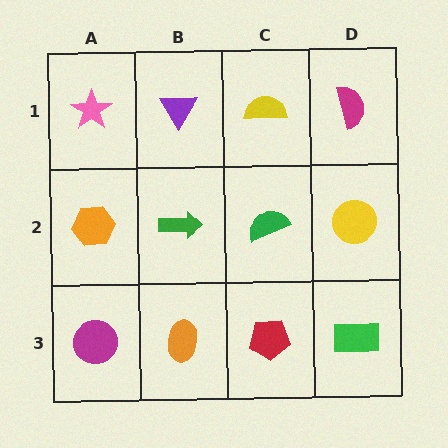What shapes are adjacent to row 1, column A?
An orange hexagon (row 2, column A), a purple triangle (row 1, column B).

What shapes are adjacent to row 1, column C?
A green semicircle (row 2, column C), a purple triangle (row 1, column B), a magenta semicircle (row 1, column D).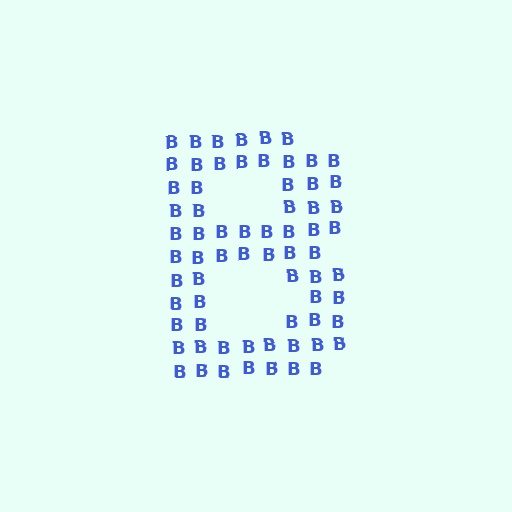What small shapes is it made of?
It is made of small letter B's.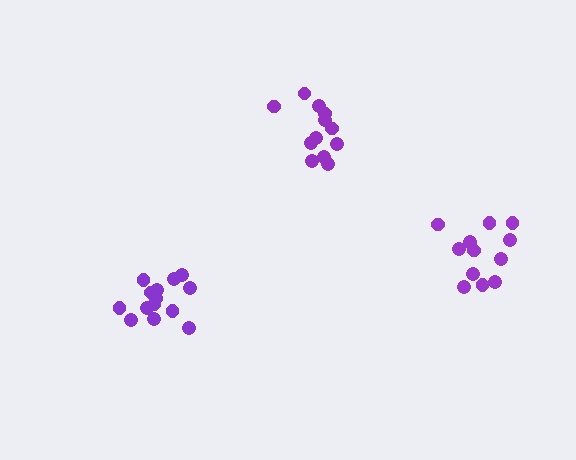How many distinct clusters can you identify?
There are 3 distinct clusters.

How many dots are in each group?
Group 1: 12 dots, Group 2: 14 dots, Group 3: 12 dots (38 total).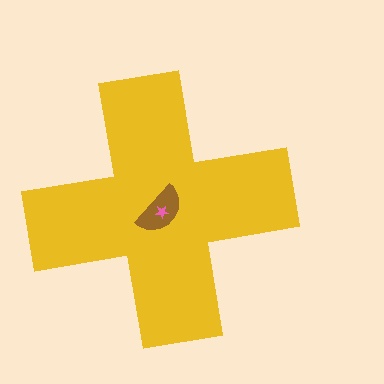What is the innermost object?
The pink star.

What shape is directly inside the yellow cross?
The brown semicircle.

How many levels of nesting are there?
3.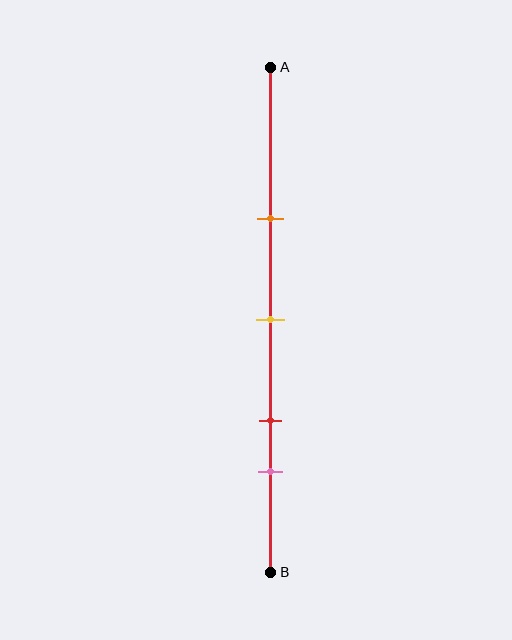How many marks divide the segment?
There are 4 marks dividing the segment.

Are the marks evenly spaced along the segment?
No, the marks are not evenly spaced.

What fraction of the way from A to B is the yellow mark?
The yellow mark is approximately 50% (0.5) of the way from A to B.